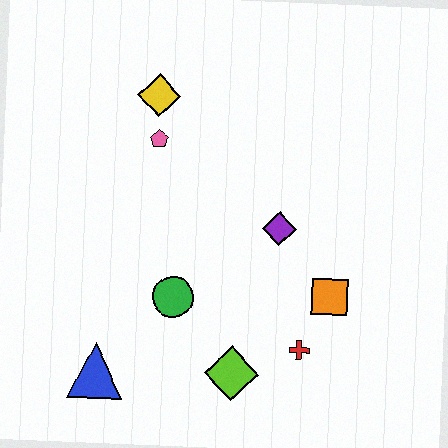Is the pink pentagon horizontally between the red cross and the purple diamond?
No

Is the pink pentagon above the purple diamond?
Yes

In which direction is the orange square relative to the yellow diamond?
The orange square is below the yellow diamond.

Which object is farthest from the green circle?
The yellow diamond is farthest from the green circle.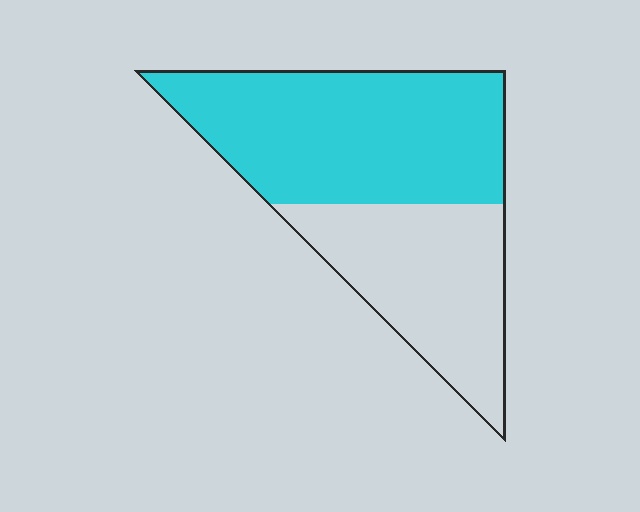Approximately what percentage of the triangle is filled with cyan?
Approximately 60%.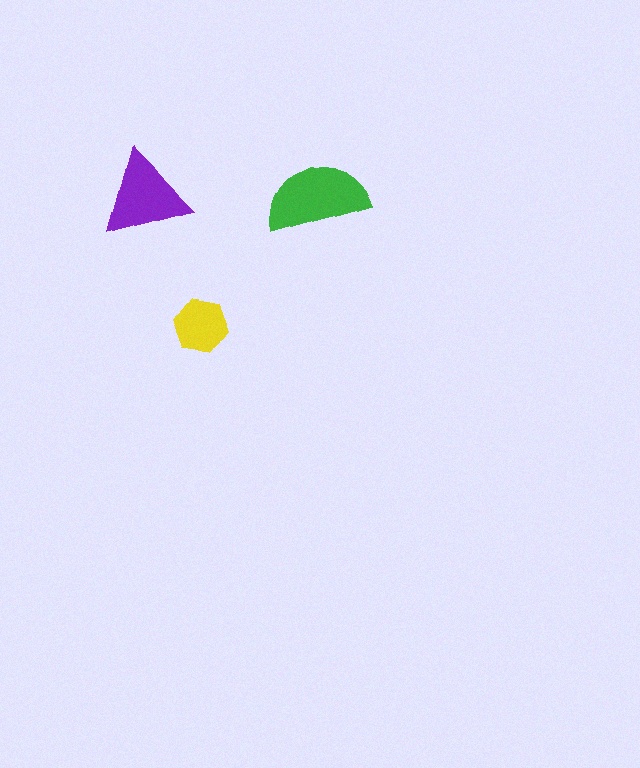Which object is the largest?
The green semicircle.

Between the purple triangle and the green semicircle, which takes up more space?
The green semicircle.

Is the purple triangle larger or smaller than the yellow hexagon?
Larger.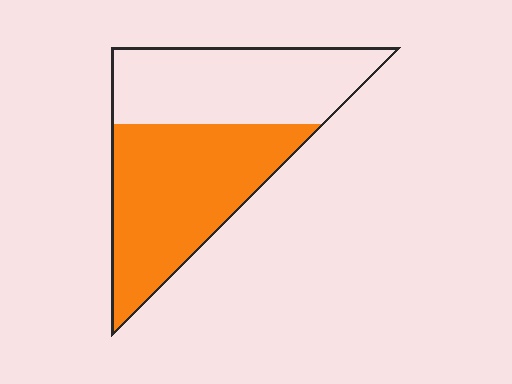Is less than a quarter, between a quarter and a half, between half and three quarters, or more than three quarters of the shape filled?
Between half and three quarters.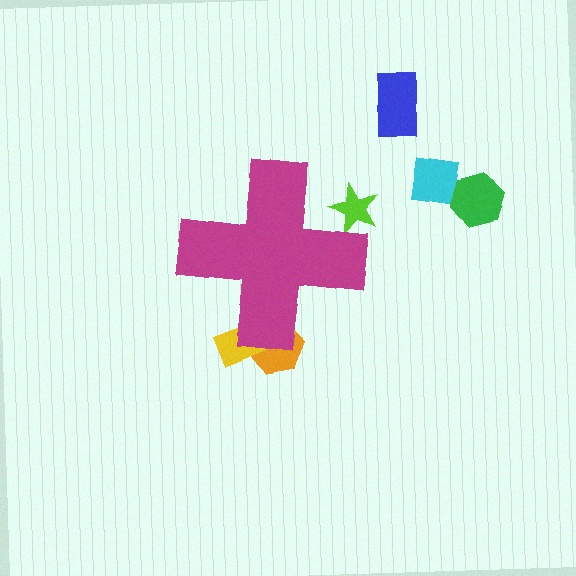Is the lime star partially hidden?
Yes, the lime star is partially hidden behind the magenta cross.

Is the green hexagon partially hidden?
No, the green hexagon is fully visible.